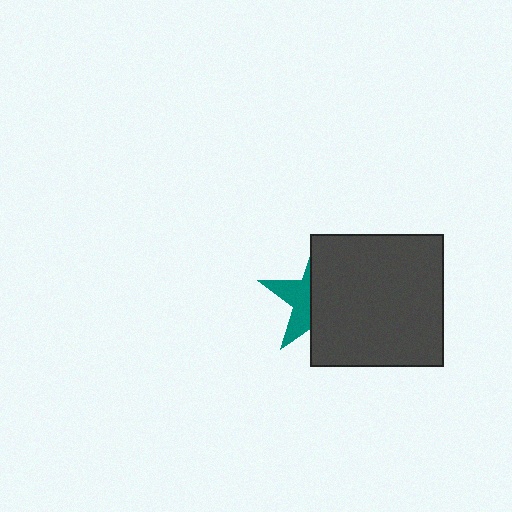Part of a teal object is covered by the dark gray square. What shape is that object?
It is a star.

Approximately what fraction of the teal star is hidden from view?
Roughly 63% of the teal star is hidden behind the dark gray square.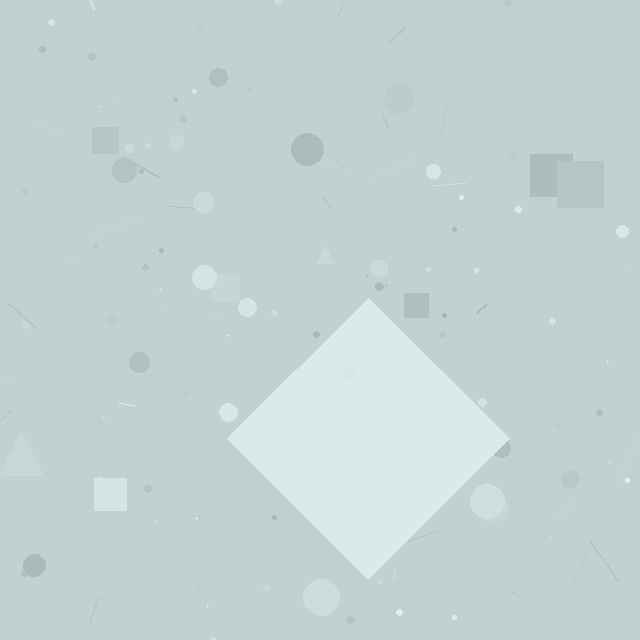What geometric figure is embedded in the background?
A diamond is embedded in the background.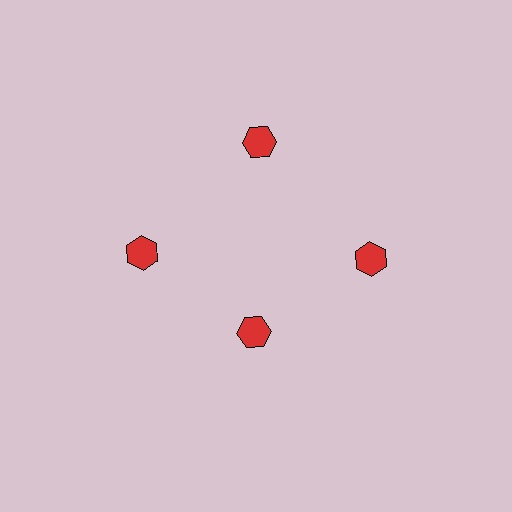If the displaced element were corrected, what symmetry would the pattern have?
It would have 4-fold rotational symmetry — the pattern would map onto itself every 90 degrees.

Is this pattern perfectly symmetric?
No. The 4 red hexagons are arranged in a ring, but one element near the 6 o'clock position is pulled inward toward the center, breaking the 4-fold rotational symmetry.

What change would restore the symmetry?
The symmetry would be restored by moving it outward, back onto the ring so that all 4 hexagons sit at equal angles and equal distance from the center.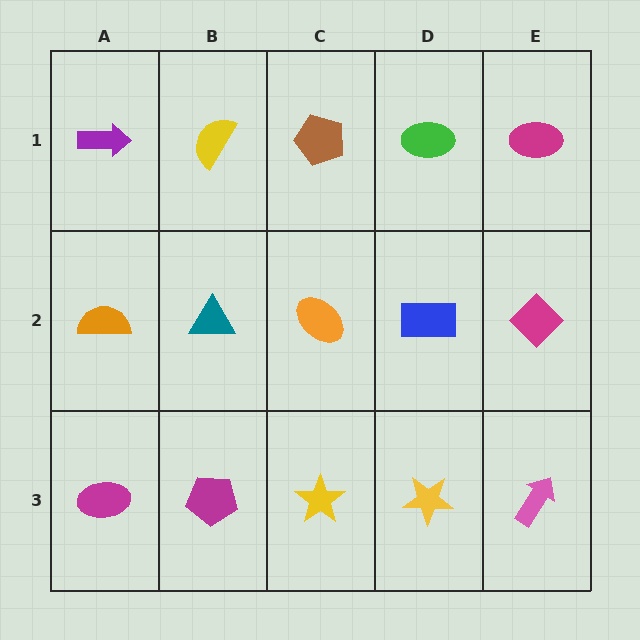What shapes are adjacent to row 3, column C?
An orange ellipse (row 2, column C), a magenta pentagon (row 3, column B), a yellow star (row 3, column D).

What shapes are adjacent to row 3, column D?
A blue rectangle (row 2, column D), a yellow star (row 3, column C), a pink arrow (row 3, column E).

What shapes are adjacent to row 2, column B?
A yellow semicircle (row 1, column B), a magenta pentagon (row 3, column B), an orange semicircle (row 2, column A), an orange ellipse (row 2, column C).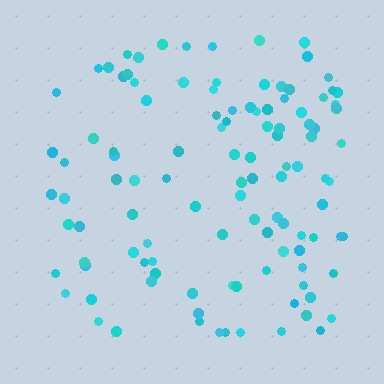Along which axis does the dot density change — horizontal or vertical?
Horizontal.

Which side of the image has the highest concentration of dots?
The right.